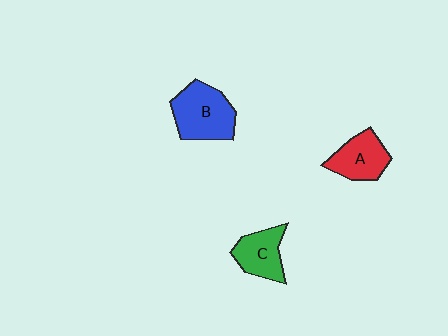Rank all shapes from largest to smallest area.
From largest to smallest: B (blue), A (red), C (green).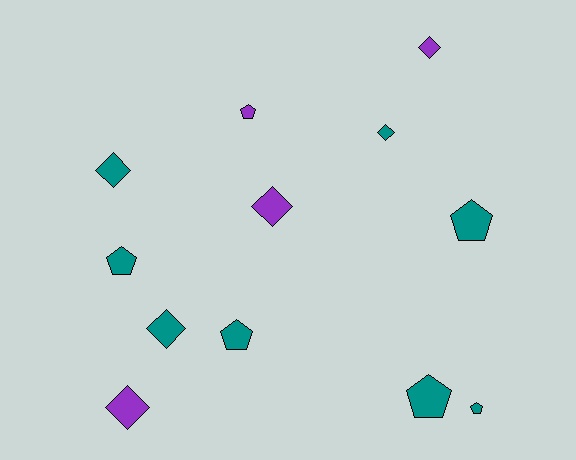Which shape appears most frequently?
Diamond, with 6 objects.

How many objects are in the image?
There are 12 objects.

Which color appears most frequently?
Teal, with 8 objects.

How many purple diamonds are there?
There are 3 purple diamonds.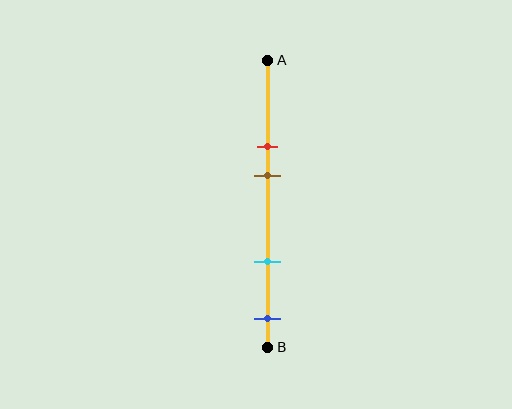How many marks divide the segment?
There are 4 marks dividing the segment.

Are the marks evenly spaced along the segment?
No, the marks are not evenly spaced.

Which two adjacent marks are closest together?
The red and brown marks are the closest adjacent pair.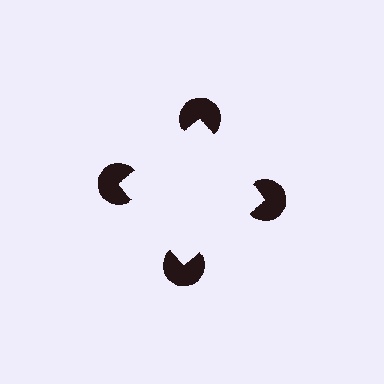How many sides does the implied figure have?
4 sides.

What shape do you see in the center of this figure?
An illusory square — its edges are inferred from the aligned wedge cuts in the pac-man discs, not physically drawn.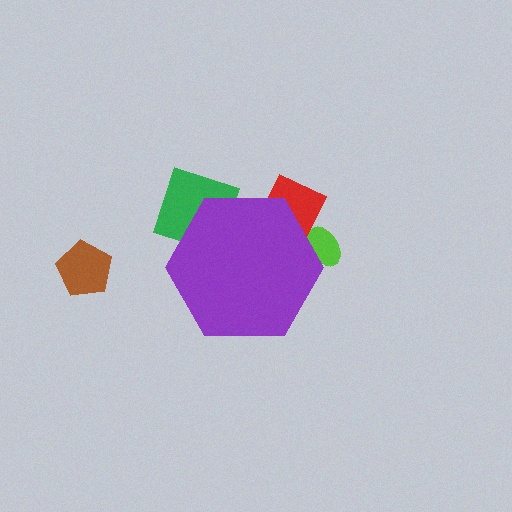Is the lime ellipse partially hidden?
Yes, the lime ellipse is partially hidden behind the purple hexagon.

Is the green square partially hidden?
Yes, the green square is partially hidden behind the purple hexagon.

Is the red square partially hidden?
Yes, the red square is partially hidden behind the purple hexagon.